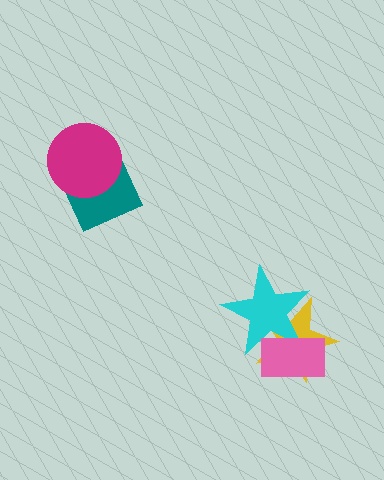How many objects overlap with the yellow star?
2 objects overlap with the yellow star.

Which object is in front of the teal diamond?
The magenta circle is in front of the teal diamond.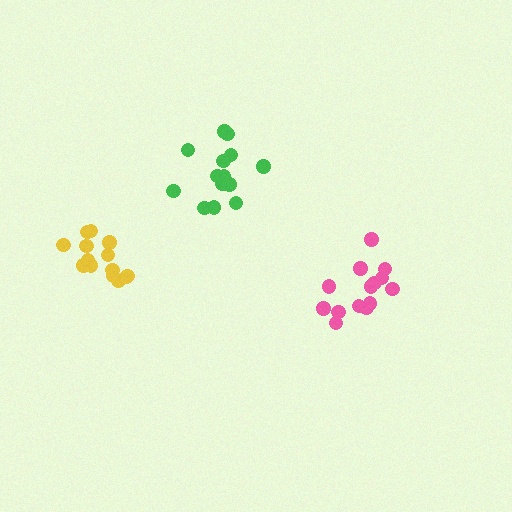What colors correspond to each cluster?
The clusters are colored: green, pink, yellow.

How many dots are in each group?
Group 1: 14 dots, Group 2: 14 dots, Group 3: 14 dots (42 total).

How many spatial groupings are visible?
There are 3 spatial groupings.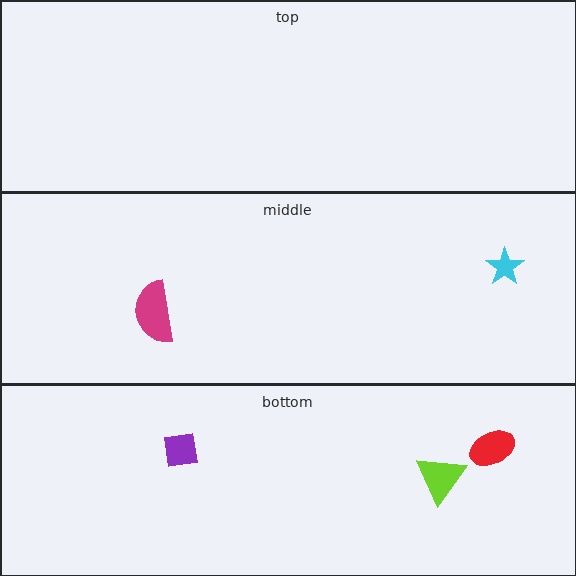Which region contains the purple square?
The bottom region.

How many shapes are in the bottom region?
3.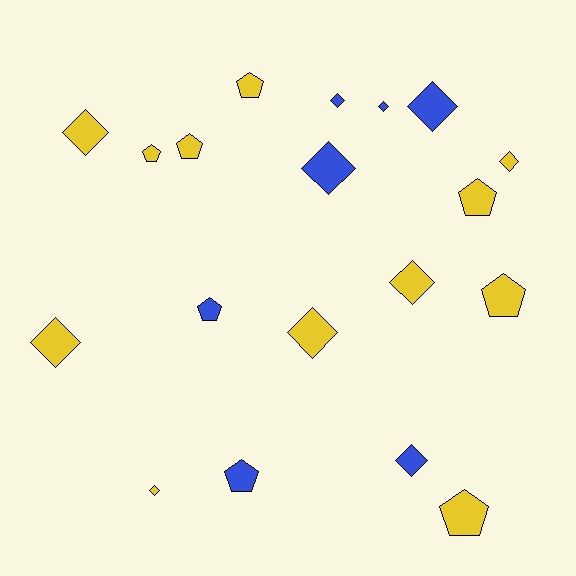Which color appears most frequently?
Yellow, with 12 objects.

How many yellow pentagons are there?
There are 6 yellow pentagons.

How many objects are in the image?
There are 19 objects.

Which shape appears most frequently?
Diamond, with 11 objects.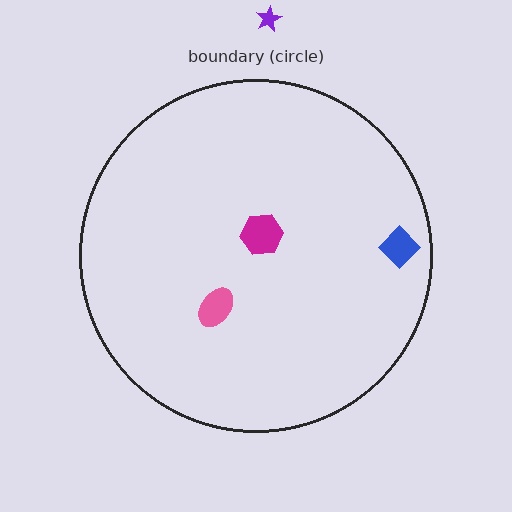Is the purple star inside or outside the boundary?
Outside.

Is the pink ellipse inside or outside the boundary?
Inside.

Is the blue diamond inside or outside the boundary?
Inside.